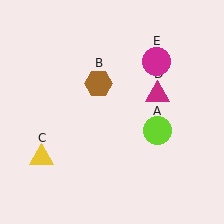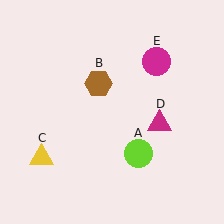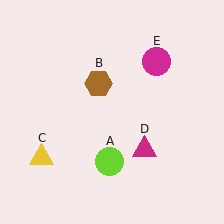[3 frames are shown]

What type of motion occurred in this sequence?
The lime circle (object A), magenta triangle (object D) rotated clockwise around the center of the scene.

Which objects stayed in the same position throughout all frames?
Brown hexagon (object B) and yellow triangle (object C) and magenta circle (object E) remained stationary.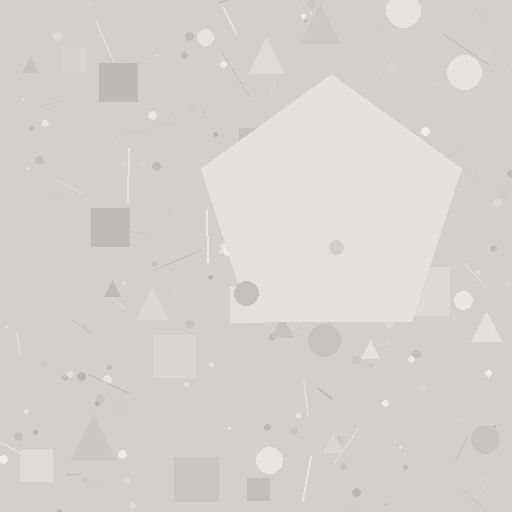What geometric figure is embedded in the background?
A pentagon is embedded in the background.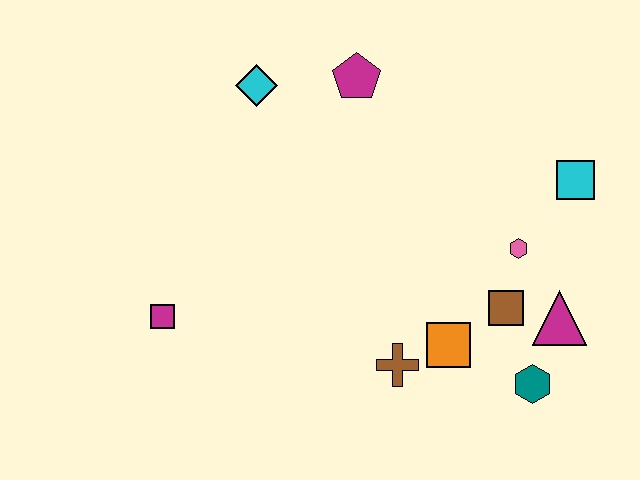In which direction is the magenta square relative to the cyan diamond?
The magenta square is below the cyan diamond.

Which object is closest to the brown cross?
The orange square is closest to the brown cross.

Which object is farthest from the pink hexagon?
The magenta square is farthest from the pink hexagon.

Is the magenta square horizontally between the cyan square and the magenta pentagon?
No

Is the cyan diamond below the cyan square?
No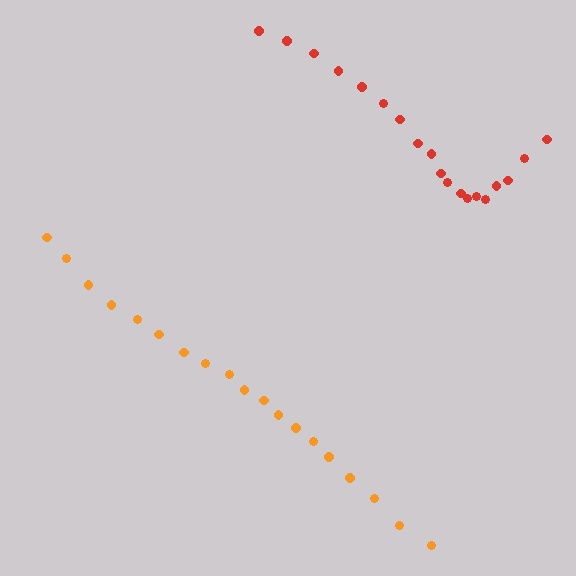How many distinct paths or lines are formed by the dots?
There are 2 distinct paths.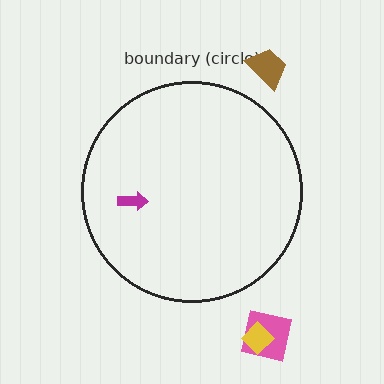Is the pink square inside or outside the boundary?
Outside.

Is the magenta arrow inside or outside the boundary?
Inside.